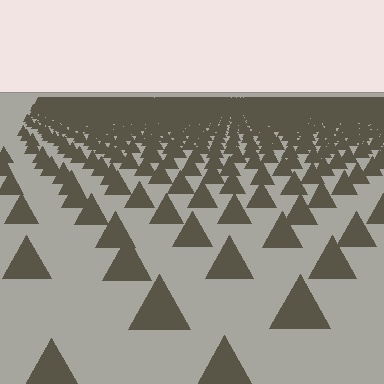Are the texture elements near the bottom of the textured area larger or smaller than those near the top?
Larger. Near the bottom, elements are closer to the viewer and appear at a bigger on-screen size.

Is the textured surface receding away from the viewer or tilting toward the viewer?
The surface is receding away from the viewer. Texture elements get smaller and denser toward the top.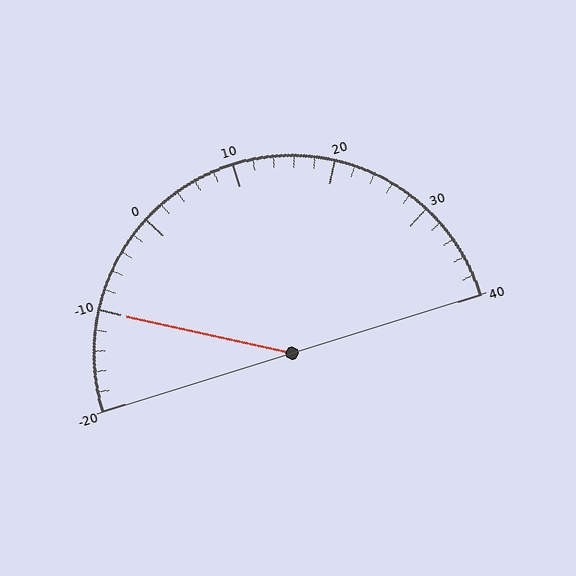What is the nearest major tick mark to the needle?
The nearest major tick mark is -10.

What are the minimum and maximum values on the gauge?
The gauge ranges from -20 to 40.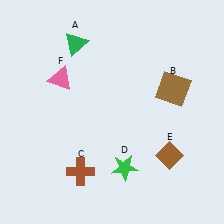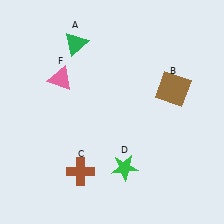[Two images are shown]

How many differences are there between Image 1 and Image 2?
There is 1 difference between the two images.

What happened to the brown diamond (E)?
The brown diamond (E) was removed in Image 2. It was in the bottom-right area of Image 1.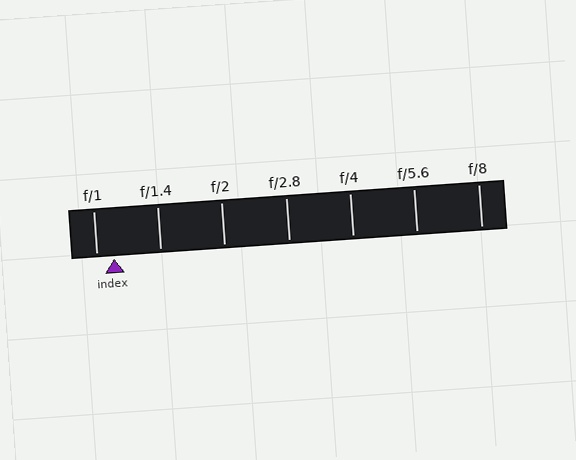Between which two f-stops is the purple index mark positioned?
The index mark is between f/1 and f/1.4.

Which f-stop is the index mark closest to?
The index mark is closest to f/1.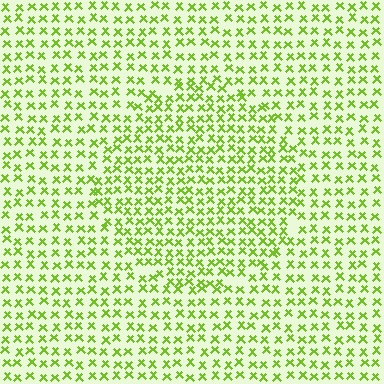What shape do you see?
I see a circle.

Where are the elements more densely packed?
The elements are more densely packed inside the circle boundary.